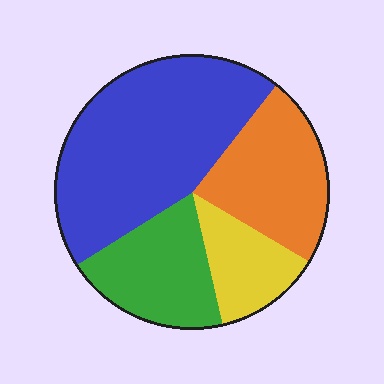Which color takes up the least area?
Yellow, at roughly 15%.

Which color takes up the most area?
Blue, at roughly 45%.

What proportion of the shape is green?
Green takes up about one fifth (1/5) of the shape.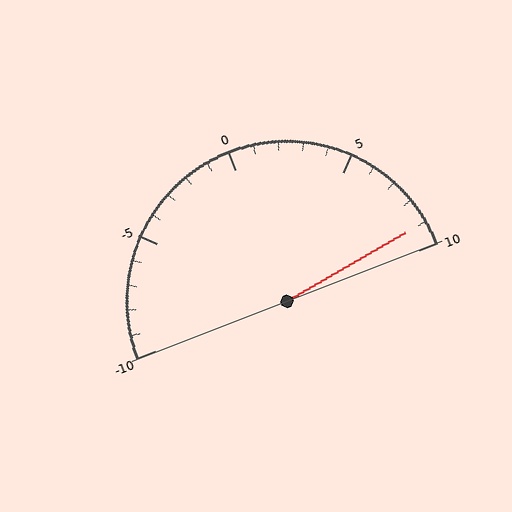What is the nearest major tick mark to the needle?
The nearest major tick mark is 10.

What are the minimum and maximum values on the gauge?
The gauge ranges from -10 to 10.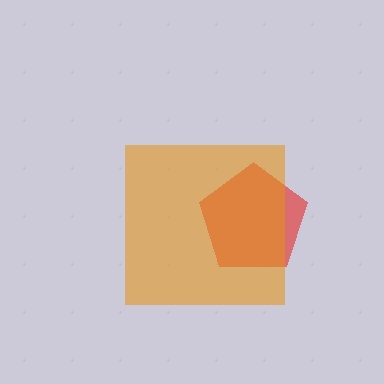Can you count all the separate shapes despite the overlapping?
Yes, there are 2 separate shapes.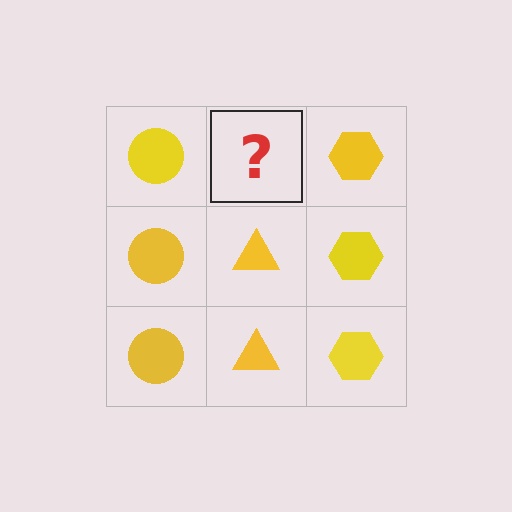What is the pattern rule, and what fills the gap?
The rule is that each column has a consistent shape. The gap should be filled with a yellow triangle.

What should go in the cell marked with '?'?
The missing cell should contain a yellow triangle.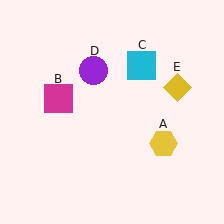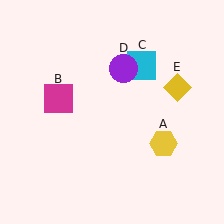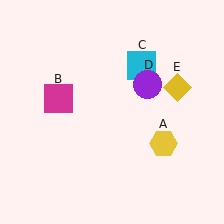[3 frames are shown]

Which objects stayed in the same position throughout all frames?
Yellow hexagon (object A) and magenta square (object B) and cyan square (object C) and yellow diamond (object E) remained stationary.